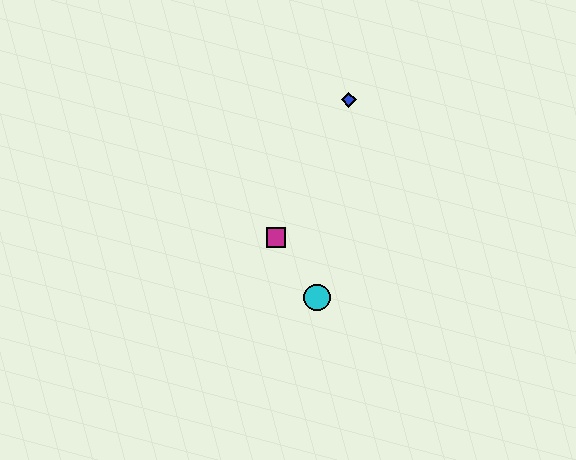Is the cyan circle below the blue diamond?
Yes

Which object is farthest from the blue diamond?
The cyan circle is farthest from the blue diamond.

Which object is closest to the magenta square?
The cyan circle is closest to the magenta square.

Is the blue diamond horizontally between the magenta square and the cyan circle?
No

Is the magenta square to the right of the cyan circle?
No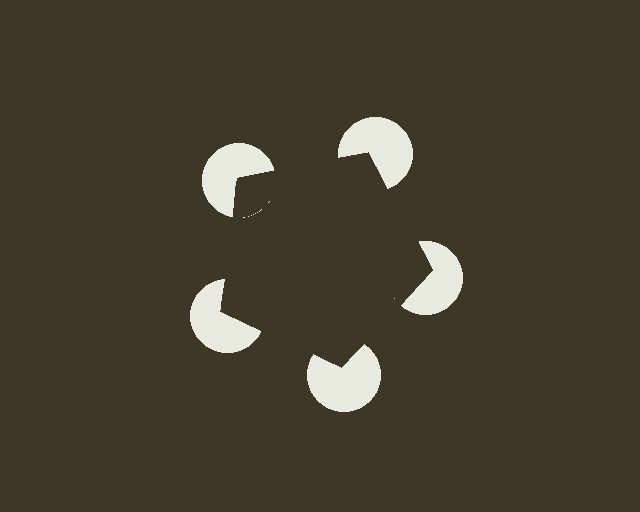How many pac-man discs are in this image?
There are 5 — one at each vertex of the illusory pentagon.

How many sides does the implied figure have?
5 sides.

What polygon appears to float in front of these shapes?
An illusory pentagon — its edges are inferred from the aligned wedge cuts in the pac-man discs, not physically drawn.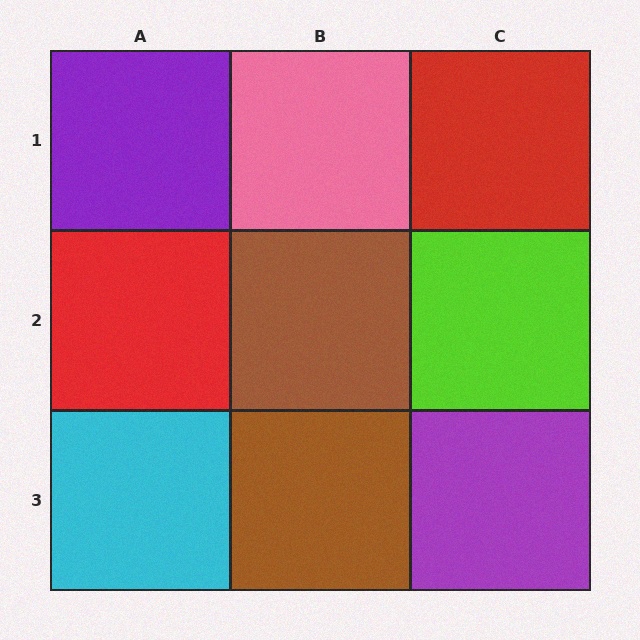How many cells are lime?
1 cell is lime.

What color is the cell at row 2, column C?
Lime.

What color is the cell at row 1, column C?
Red.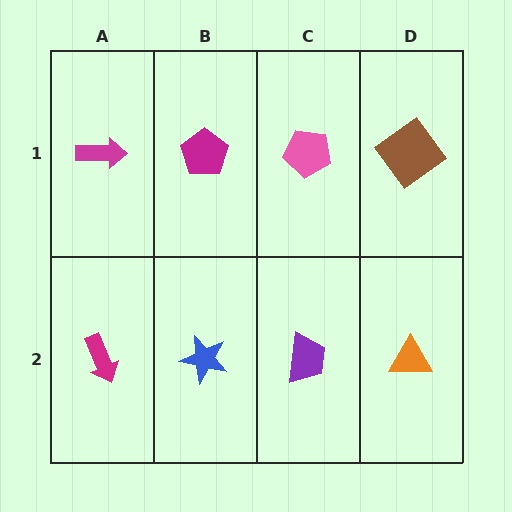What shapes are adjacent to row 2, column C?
A pink pentagon (row 1, column C), a blue star (row 2, column B), an orange triangle (row 2, column D).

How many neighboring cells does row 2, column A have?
2.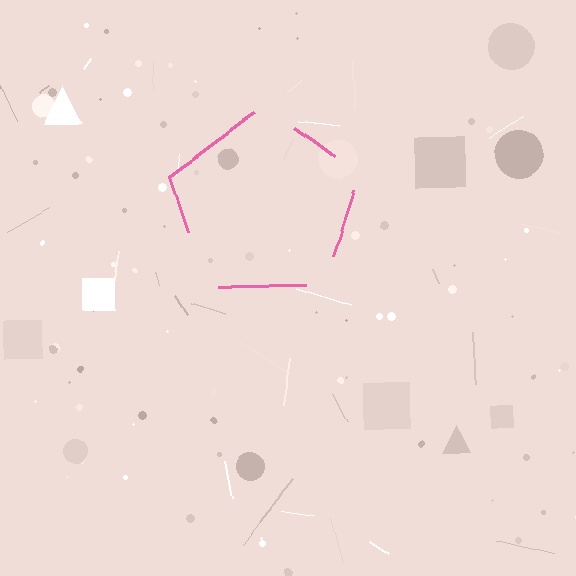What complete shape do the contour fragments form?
The contour fragments form a pentagon.